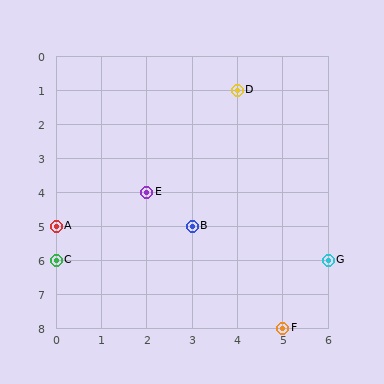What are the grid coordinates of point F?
Point F is at grid coordinates (5, 8).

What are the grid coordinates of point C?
Point C is at grid coordinates (0, 6).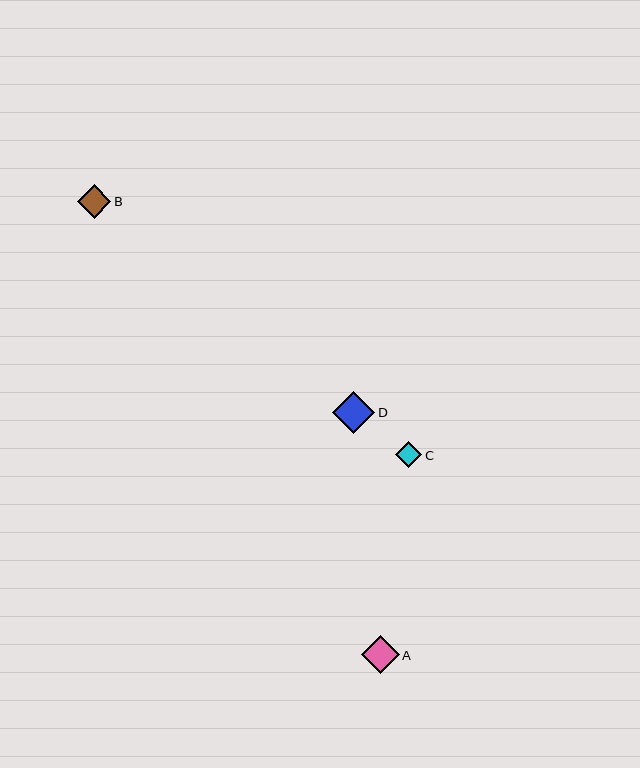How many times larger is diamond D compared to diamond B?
Diamond D is approximately 1.3 times the size of diamond B.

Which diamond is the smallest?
Diamond C is the smallest with a size of approximately 26 pixels.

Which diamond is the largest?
Diamond D is the largest with a size of approximately 42 pixels.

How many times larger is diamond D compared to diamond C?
Diamond D is approximately 1.6 times the size of diamond C.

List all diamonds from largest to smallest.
From largest to smallest: D, A, B, C.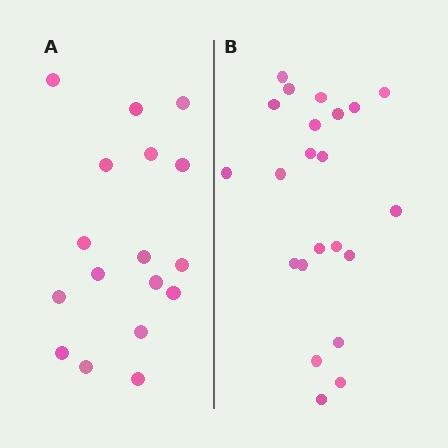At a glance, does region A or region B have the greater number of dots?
Region B (the right region) has more dots.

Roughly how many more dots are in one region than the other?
Region B has about 5 more dots than region A.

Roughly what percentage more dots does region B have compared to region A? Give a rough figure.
About 30% more.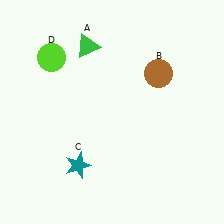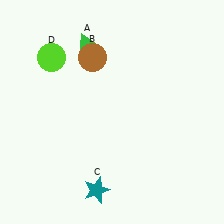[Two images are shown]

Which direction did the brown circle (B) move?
The brown circle (B) moved left.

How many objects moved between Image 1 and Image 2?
2 objects moved between the two images.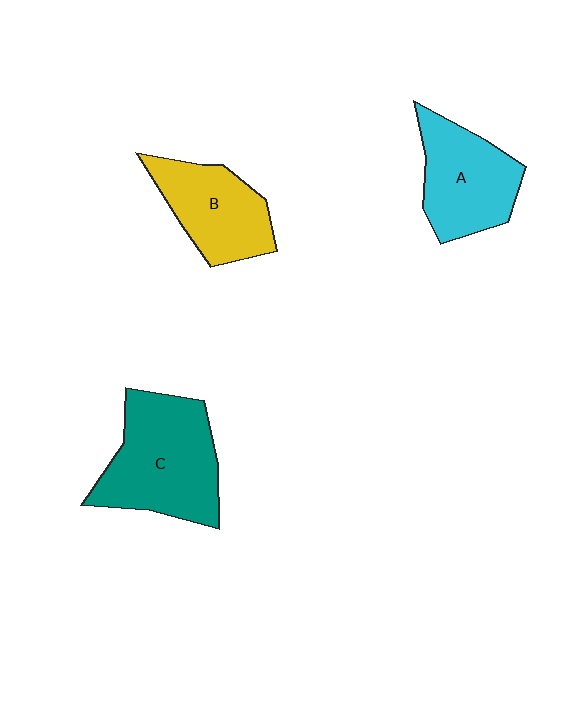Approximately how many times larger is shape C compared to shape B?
Approximately 1.4 times.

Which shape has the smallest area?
Shape B (yellow).